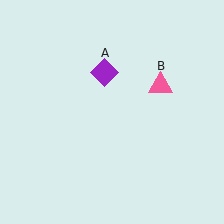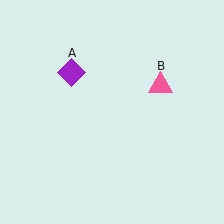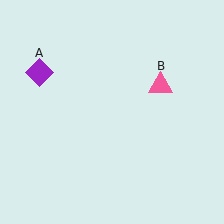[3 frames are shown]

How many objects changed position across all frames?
1 object changed position: purple diamond (object A).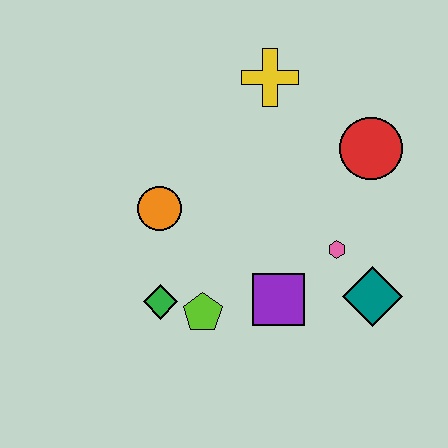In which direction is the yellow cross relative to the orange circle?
The yellow cross is above the orange circle.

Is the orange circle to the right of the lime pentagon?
No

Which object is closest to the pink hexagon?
The teal diamond is closest to the pink hexagon.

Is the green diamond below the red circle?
Yes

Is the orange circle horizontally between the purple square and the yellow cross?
No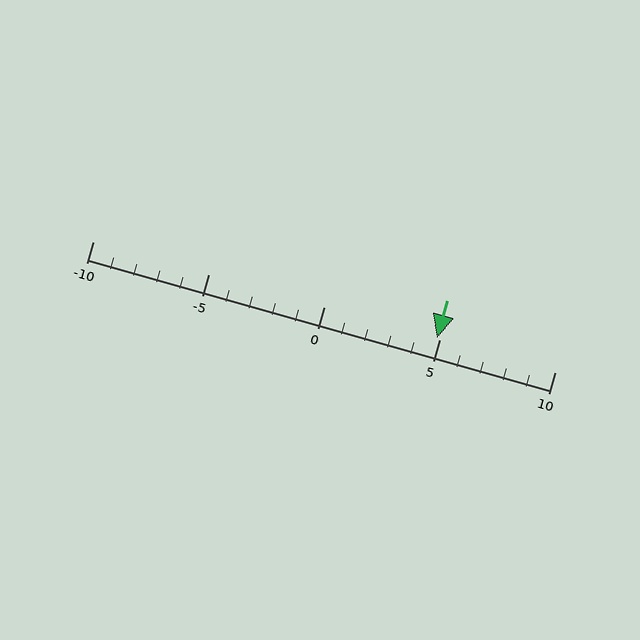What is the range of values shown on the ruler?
The ruler shows values from -10 to 10.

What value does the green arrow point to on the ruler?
The green arrow points to approximately 5.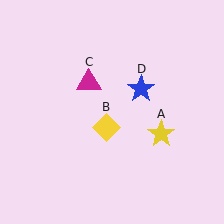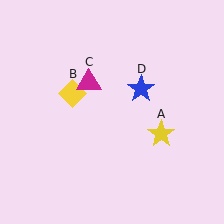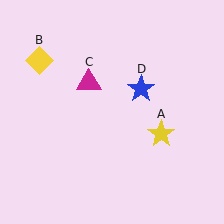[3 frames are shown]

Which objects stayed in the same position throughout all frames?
Yellow star (object A) and magenta triangle (object C) and blue star (object D) remained stationary.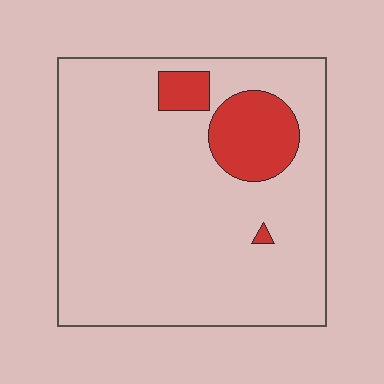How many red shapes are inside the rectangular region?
3.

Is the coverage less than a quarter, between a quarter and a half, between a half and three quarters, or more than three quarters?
Less than a quarter.